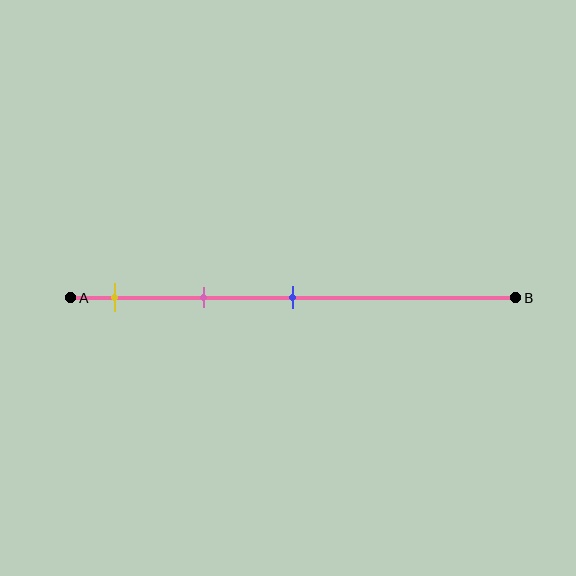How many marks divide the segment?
There are 3 marks dividing the segment.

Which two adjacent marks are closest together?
The yellow and pink marks are the closest adjacent pair.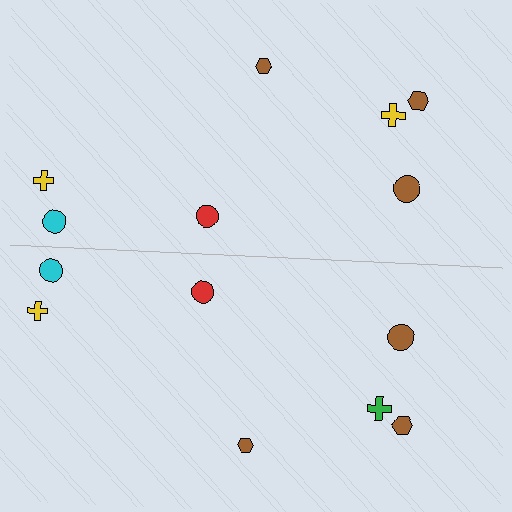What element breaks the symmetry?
The green cross on the bottom side breaks the symmetry — its mirror counterpart is yellow.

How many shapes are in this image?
There are 14 shapes in this image.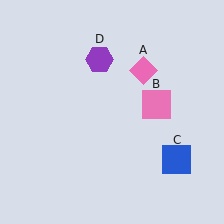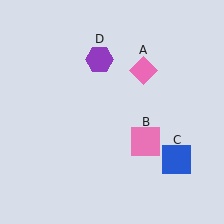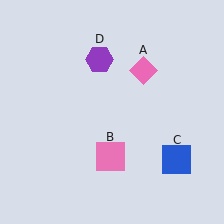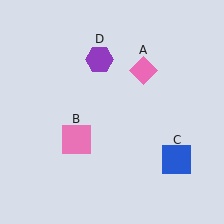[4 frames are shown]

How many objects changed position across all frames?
1 object changed position: pink square (object B).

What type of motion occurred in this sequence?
The pink square (object B) rotated clockwise around the center of the scene.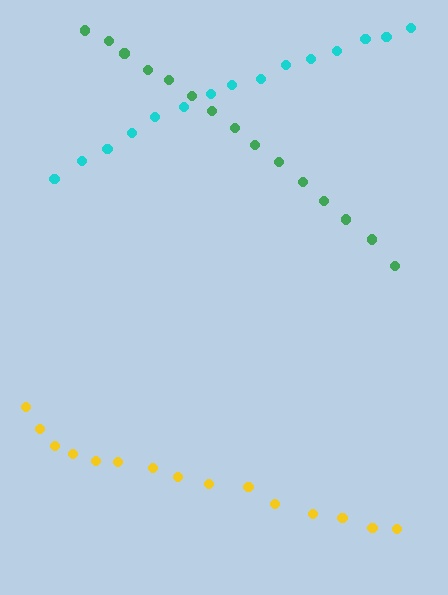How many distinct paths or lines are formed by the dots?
There are 3 distinct paths.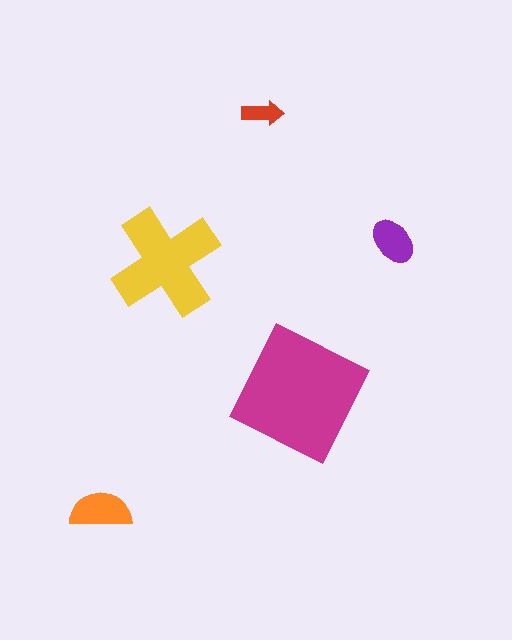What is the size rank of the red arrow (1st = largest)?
5th.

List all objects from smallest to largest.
The red arrow, the purple ellipse, the orange semicircle, the yellow cross, the magenta square.